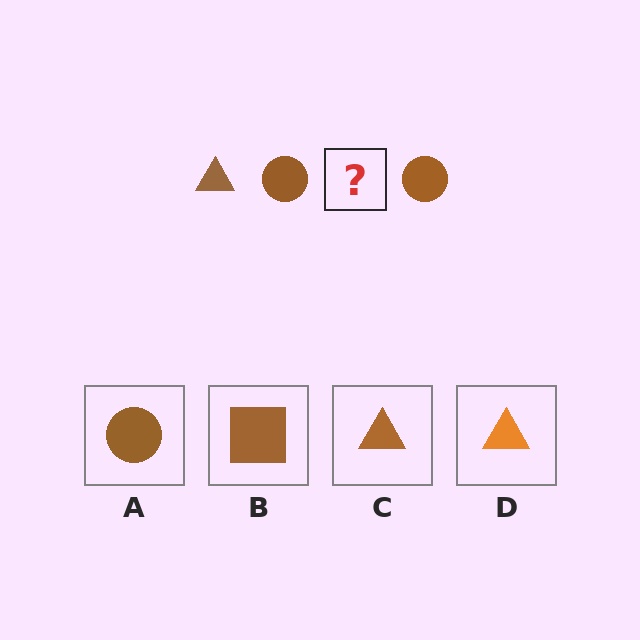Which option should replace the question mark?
Option C.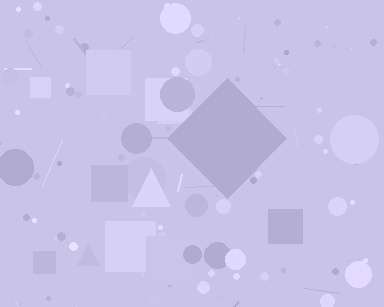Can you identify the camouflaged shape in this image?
The camouflaged shape is a diamond.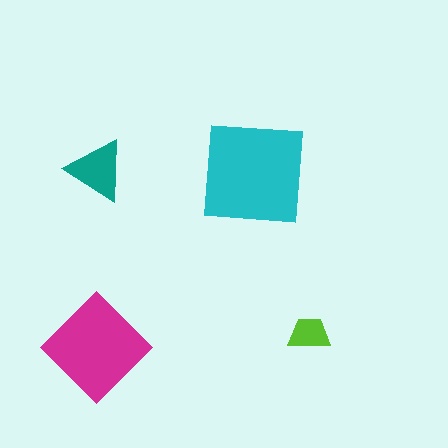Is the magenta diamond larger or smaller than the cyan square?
Smaller.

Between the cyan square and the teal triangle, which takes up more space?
The cyan square.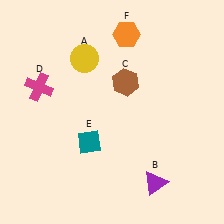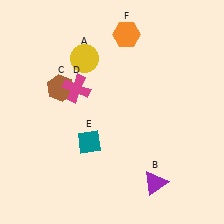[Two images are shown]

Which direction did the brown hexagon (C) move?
The brown hexagon (C) moved left.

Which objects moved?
The objects that moved are: the brown hexagon (C), the magenta cross (D).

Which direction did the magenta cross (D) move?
The magenta cross (D) moved right.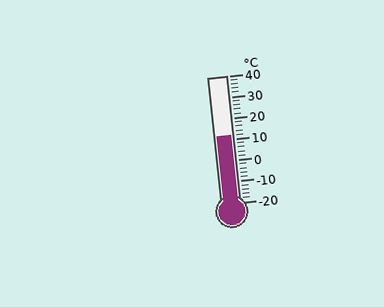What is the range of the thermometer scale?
The thermometer scale ranges from -20°C to 40°C.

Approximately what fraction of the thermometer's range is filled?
The thermometer is filled to approximately 55% of its range.